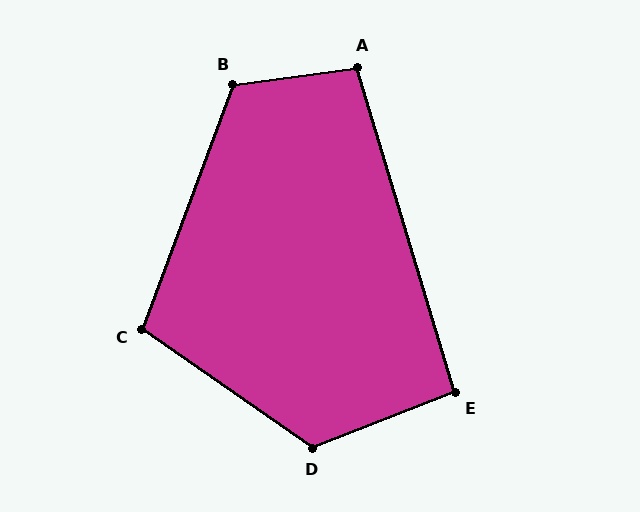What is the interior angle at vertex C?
Approximately 105 degrees (obtuse).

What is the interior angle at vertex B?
Approximately 118 degrees (obtuse).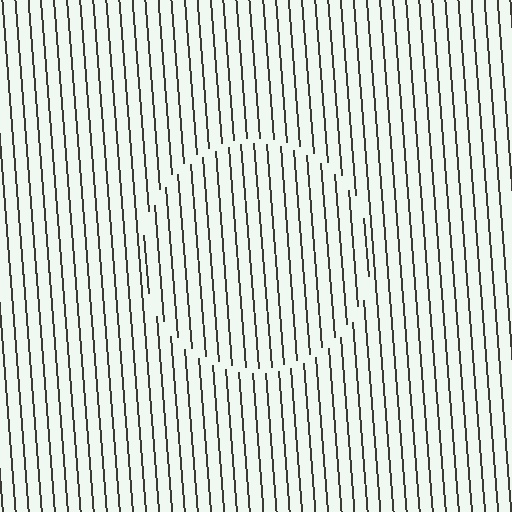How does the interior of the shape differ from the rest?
The interior of the shape contains the same grating, shifted by half a period — the contour is defined by the phase discontinuity where line-ends from the inner and outer gratings abut.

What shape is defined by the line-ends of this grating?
An illusory circle. The interior of the shape contains the same grating, shifted by half a period — the contour is defined by the phase discontinuity where line-ends from the inner and outer gratings abut.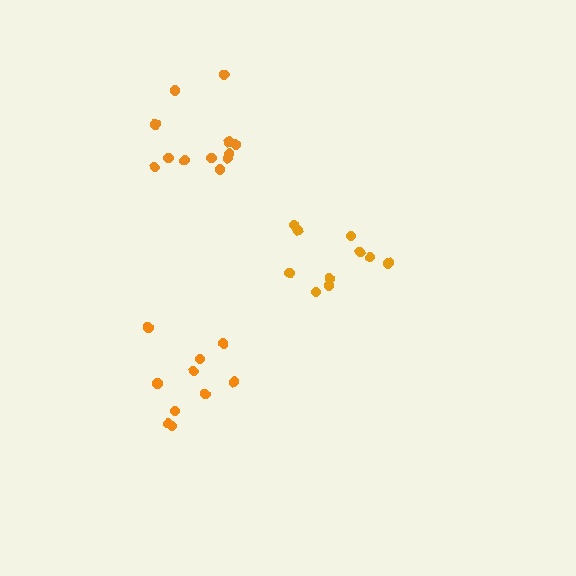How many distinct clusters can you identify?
There are 3 distinct clusters.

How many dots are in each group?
Group 1: 12 dots, Group 2: 10 dots, Group 3: 10 dots (32 total).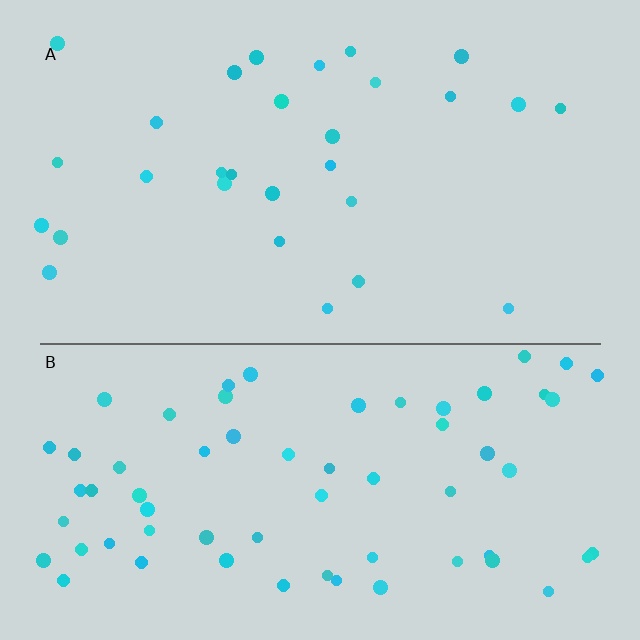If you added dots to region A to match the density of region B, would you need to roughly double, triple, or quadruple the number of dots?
Approximately double.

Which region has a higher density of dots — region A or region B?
B (the bottom).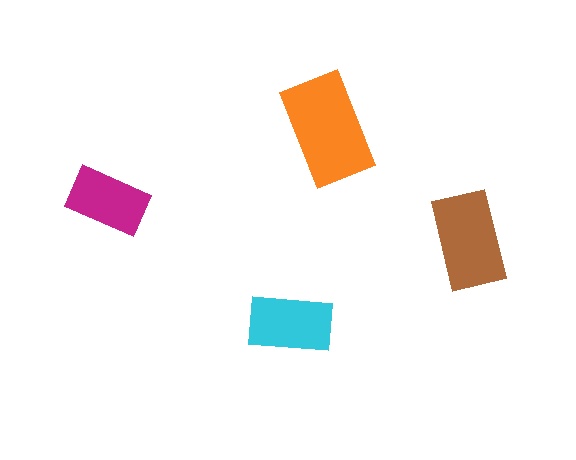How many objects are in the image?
There are 4 objects in the image.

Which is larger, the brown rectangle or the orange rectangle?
The orange one.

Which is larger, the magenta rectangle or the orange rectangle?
The orange one.